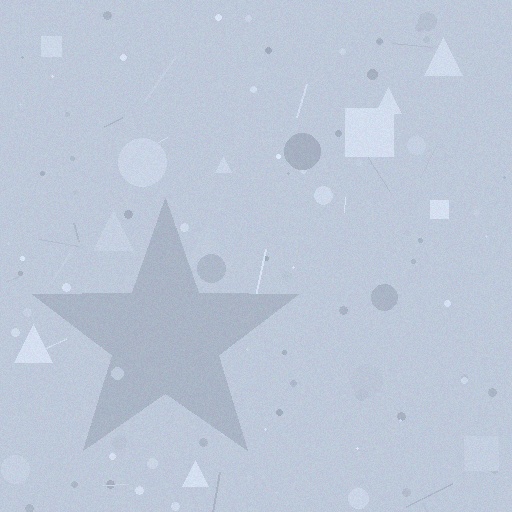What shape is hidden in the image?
A star is hidden in the image.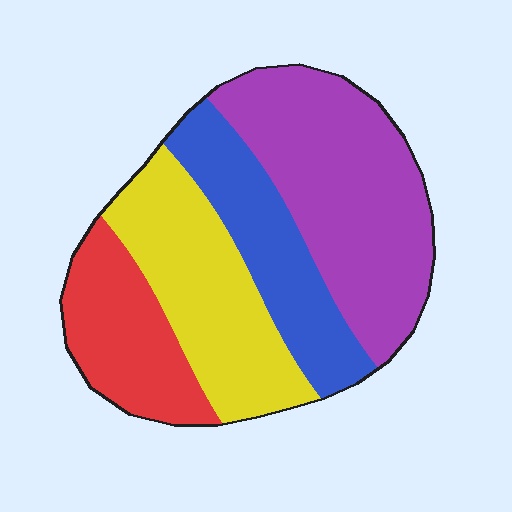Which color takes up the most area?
Purple, at roughly 35%.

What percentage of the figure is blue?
Blue takes up about one fifth (1/5) of the figure.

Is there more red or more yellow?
Yellow.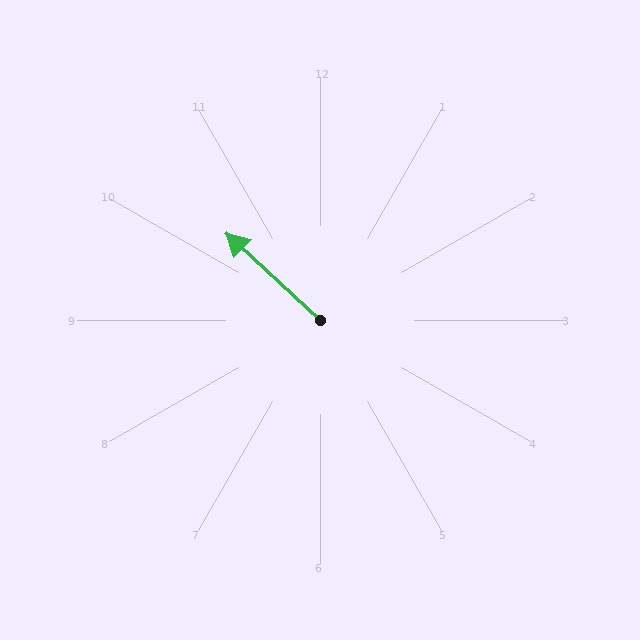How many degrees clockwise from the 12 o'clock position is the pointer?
Approximately 313 degrees.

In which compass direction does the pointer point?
Northwest.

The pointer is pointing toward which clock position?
Roughly 10 o'clock.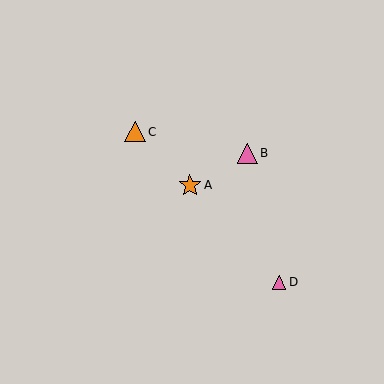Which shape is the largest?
The orange star (labeled A) is the largest.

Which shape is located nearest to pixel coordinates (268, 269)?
The pink triangle (labeled D) at (279, 282) is nearest to that location.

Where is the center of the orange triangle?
The center of the orange triangle is at (135, 132).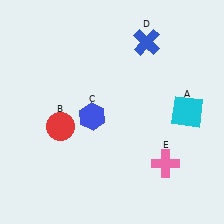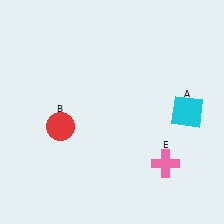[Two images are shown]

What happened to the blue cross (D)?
The blue cross (D) was removed in Image 2. It was in the top-right area of Image 1.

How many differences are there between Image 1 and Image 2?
There are 2 differences between the two images.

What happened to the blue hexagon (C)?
The blue hexagon (C) was removed in Image 2. It was in the bottom-left area of Image 1.